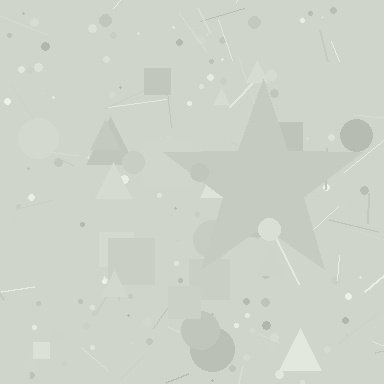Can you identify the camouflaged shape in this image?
The camouflaged shape is a star.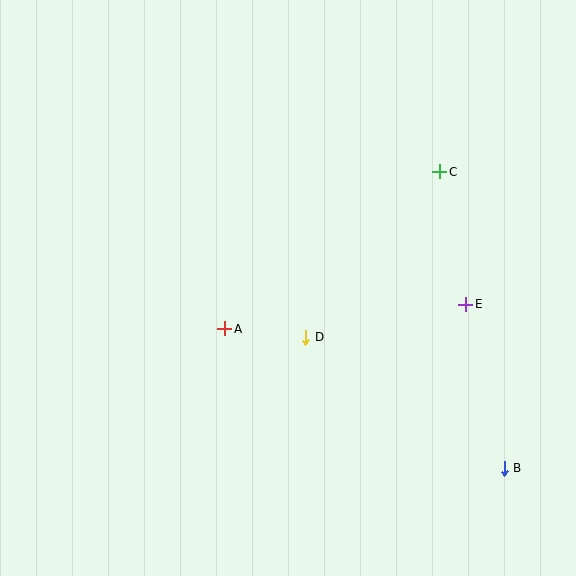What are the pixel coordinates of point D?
Point D is at (306, 337).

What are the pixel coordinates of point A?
Point A is at (225, 329).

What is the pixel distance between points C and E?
The distance between C and E is 135 pixels.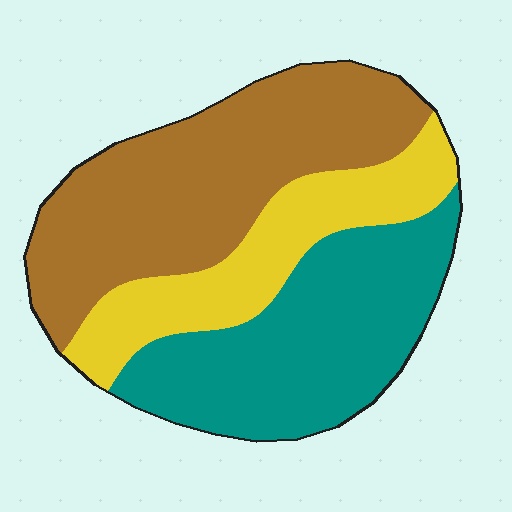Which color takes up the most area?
Brown, at roughly 40%.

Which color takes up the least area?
Yellow, at roughly 25%.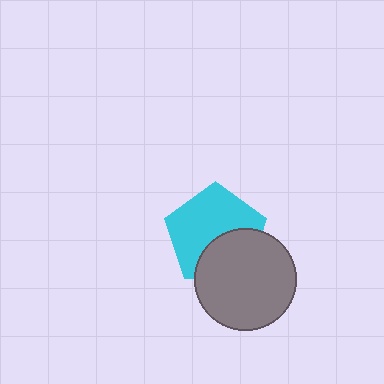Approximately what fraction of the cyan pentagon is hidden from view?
Roughly 37% of the cyan pentagon is hidden behind the gray circle.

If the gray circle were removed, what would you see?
You would see the complete cyan pentagon.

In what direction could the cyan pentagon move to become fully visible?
The cyan pentagon could move up. That would shift it out from behind the gray circle entirely.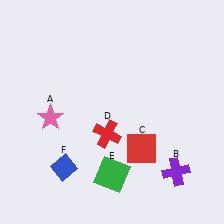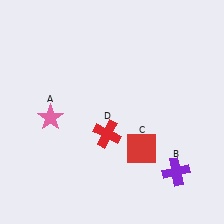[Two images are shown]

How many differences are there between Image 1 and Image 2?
There are 2 differences between the two images.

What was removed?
The green square (E), the blue diamond (F) were removed in Image 2.